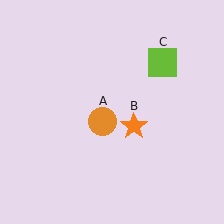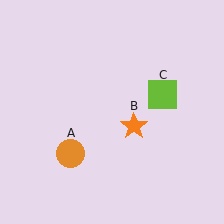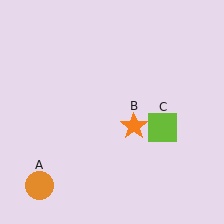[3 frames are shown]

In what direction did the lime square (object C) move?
The lime square (object C) moved down.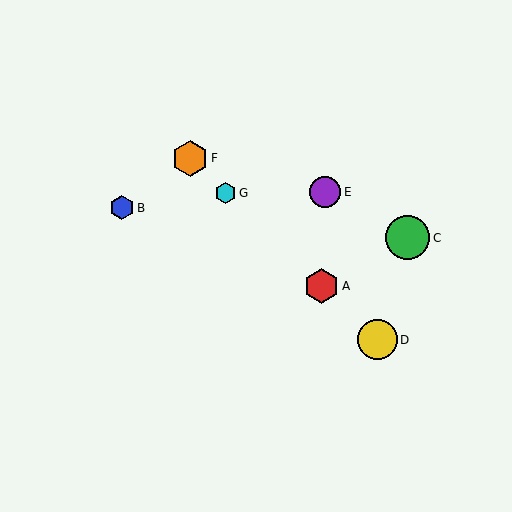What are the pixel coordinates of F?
Object F is at (190, 158).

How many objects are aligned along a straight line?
4 objects (A, D, F, G) are aligned along a straight line.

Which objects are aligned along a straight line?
Objects A, D, F, G are aligned along a straight line.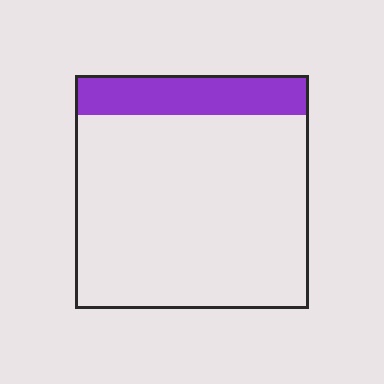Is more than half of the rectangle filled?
No.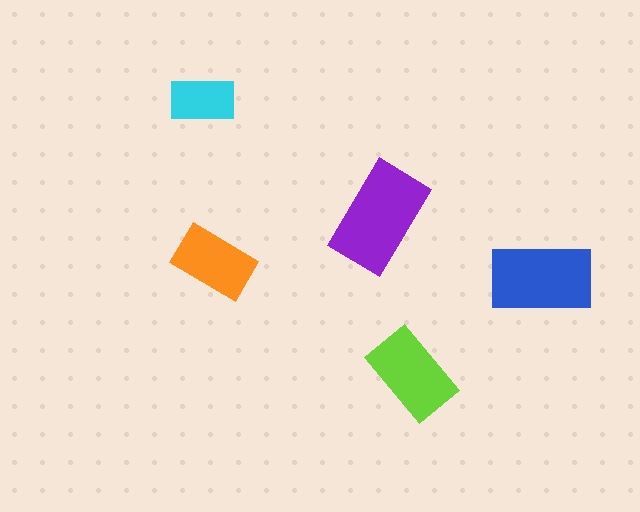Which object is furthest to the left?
The cyan rectangle is leftmost.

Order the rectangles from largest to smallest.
the purple one, the blue one, the lime one, the orange one, the cyan one.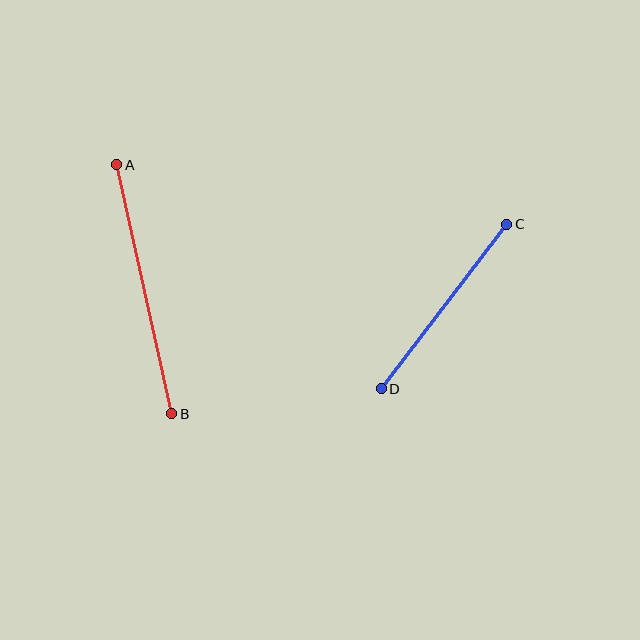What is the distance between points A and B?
The distance is approximately 255 pixels.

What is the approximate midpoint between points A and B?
The midpoint is at approximately (144, 289) pixels.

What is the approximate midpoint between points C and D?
The midpoint is at approximately (444, 307) pixels.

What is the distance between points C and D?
The distance is approximately 206 pixels.